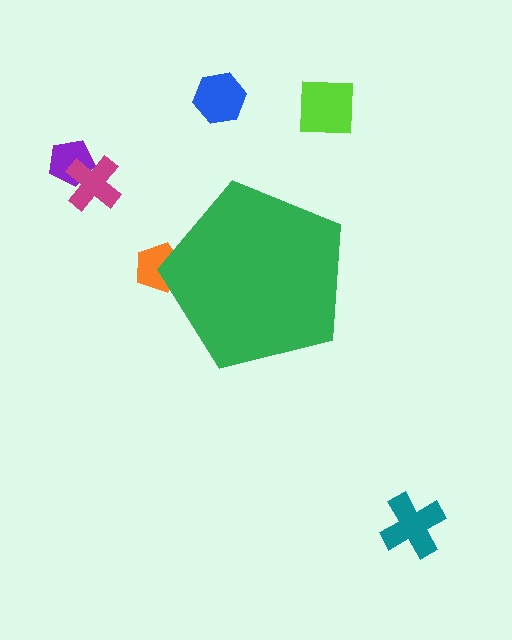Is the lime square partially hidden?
No, the lime square is fully visible.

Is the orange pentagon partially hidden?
Yes, the orange pentagon is partially hidden behind the green pentagon.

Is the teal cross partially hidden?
No, the teal cross is fully visible.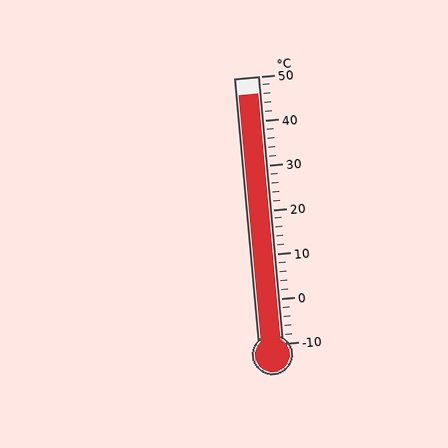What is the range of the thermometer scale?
The thermometer scale ranges from -10°C to 50°C.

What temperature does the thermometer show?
The thermometer shows approximately 46°C.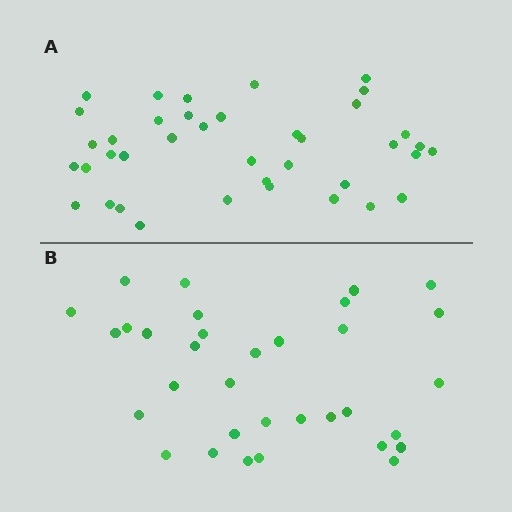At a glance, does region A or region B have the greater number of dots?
Region A (the top region) has more dots.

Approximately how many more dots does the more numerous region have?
Region A has about 6 more dots than region B.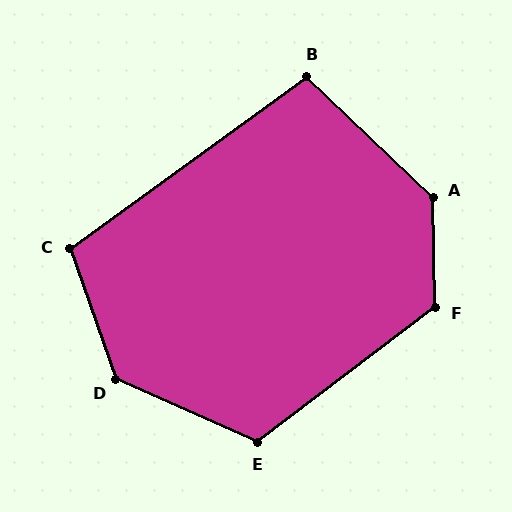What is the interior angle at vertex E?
Approximately 119 degrees (obtuse).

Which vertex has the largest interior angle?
A, at approximately 135 degrees.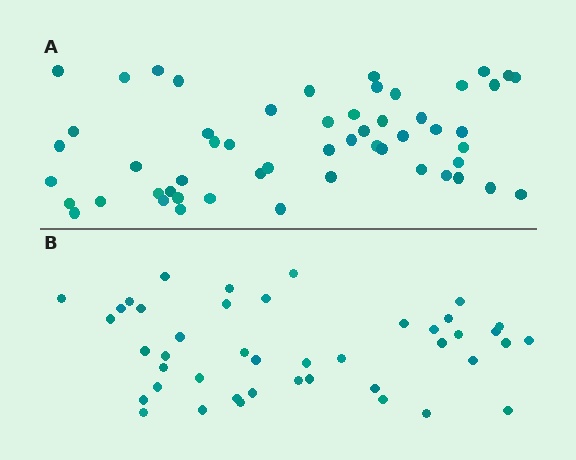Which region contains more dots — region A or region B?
Region A (the top region) has more dots.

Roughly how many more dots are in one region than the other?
Region A has roughly 12 or so more dots than region B.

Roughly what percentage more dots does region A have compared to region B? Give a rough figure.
About 25% more.